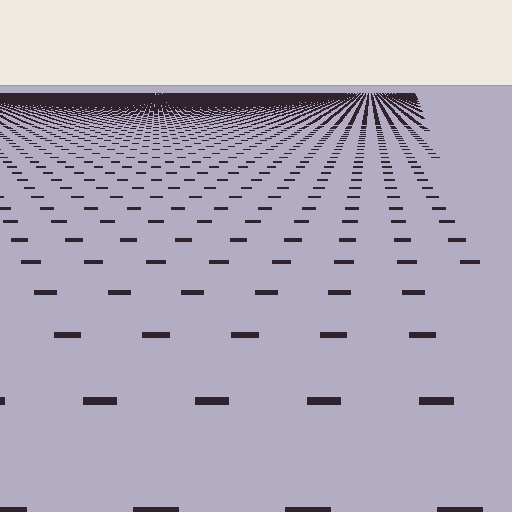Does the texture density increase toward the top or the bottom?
Density increases toward the top.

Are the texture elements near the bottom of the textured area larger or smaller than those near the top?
Larger. Near the bottom, elements are closer to the viewer and appear at a bigger on-screen size.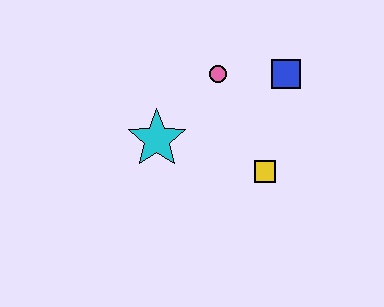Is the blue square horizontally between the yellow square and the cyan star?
No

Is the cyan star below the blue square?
Yes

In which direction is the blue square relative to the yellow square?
The blue square is above the yellow square.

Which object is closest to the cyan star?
The pink circle is closest to the cyan star.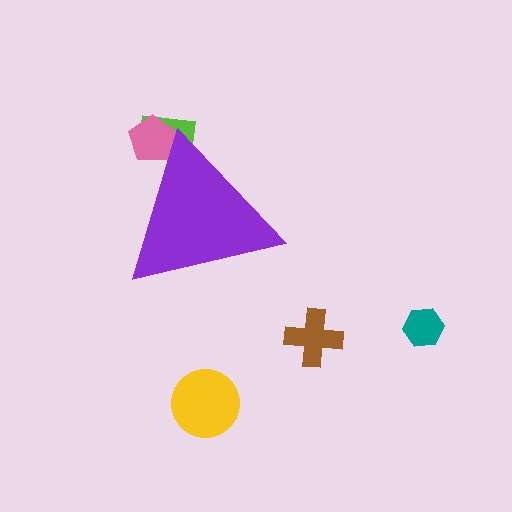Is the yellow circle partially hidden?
No, the yellow circle is fully visible.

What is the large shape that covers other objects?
A purple triangle.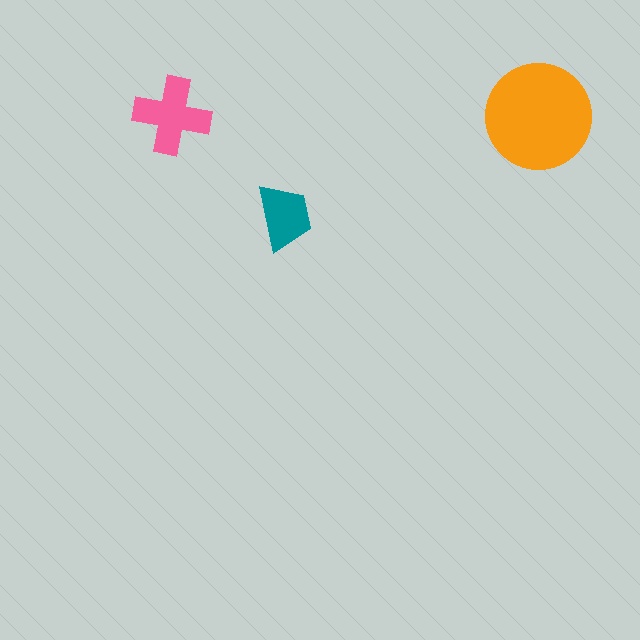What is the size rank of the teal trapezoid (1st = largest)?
3rd.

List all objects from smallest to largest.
The teal trapezoid, the pink cross, the orange circle.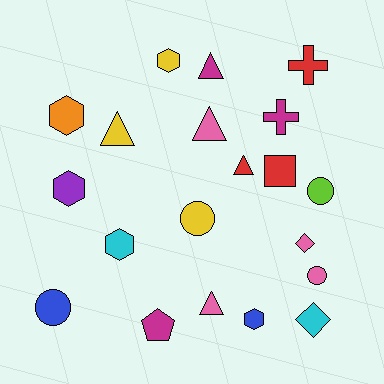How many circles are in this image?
There are 4 circles.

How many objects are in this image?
There are 20 objects.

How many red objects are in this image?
There are 3 red objects.